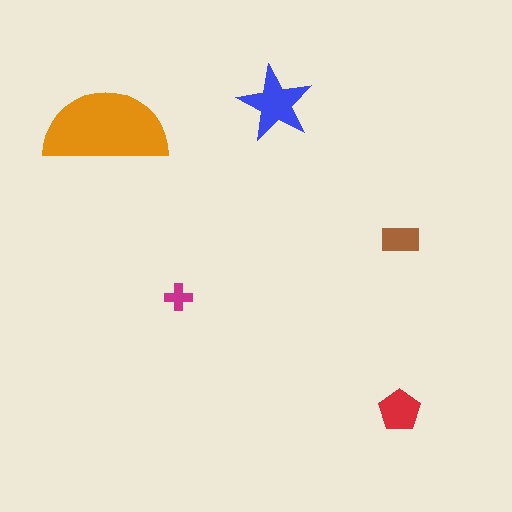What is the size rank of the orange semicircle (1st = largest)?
1st.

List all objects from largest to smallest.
The orange semicircle, the blue star, the red pentagon, the brown rectangle, the magenta cross.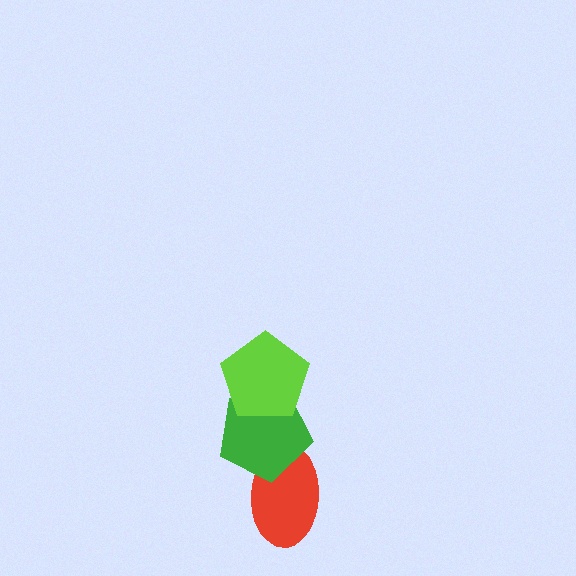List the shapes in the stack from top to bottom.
From top to bottom: the lime pentagon, the green pentagon, the red ellipse.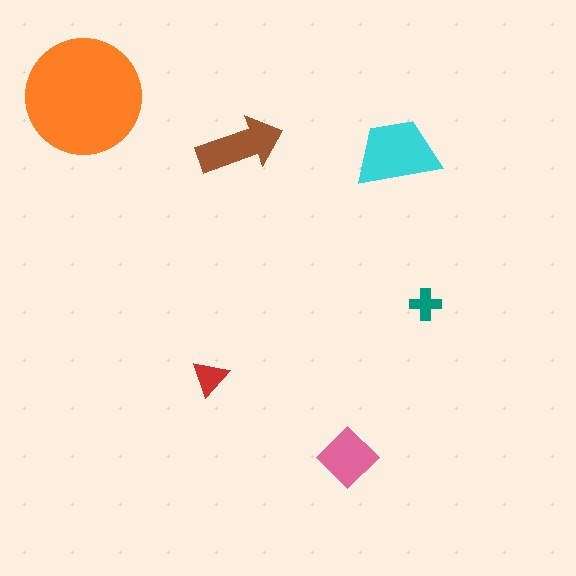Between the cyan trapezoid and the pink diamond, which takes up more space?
The cyan trapezoid.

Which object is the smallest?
The teal cross.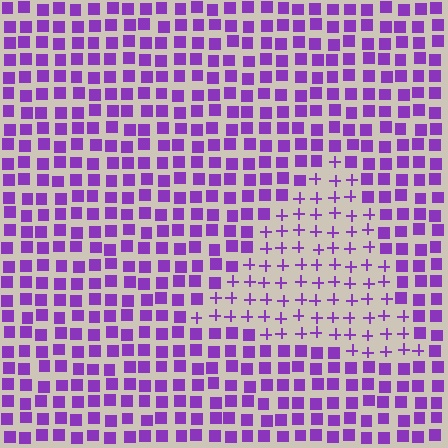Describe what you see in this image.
The image is filled with small purple elements arranged in a uniform grid. A triangle-shaped region contains plus signs, while the surrounding area contains squares. The boundary is defined purely by the change in element shape.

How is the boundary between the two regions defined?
The boundary is defined by a change in element shape: plus signs inside vs. squares outside. All elements share the same color and spacing.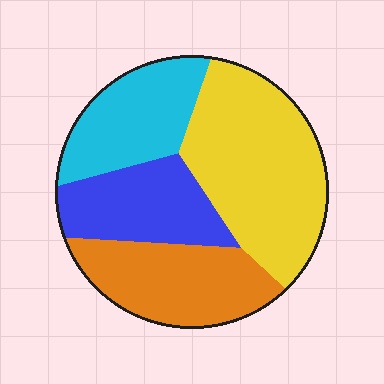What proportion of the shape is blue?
Blue takes up about one fifth (1/5) of the shape.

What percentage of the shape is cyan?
Cyan takes up less than a quarter of the shape.